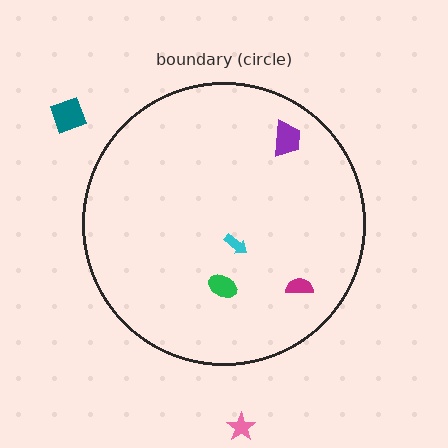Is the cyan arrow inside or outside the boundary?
Inside.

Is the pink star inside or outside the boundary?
Outside.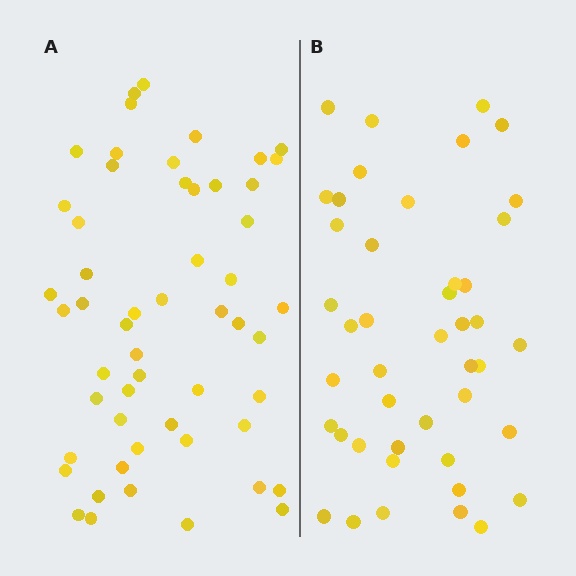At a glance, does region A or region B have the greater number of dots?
Region A (the left region) has more dots.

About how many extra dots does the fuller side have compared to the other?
Region A has roughly 10 or so more dots than region B.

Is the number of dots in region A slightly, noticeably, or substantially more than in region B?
Region A has only slightly more — the two regions are fairly close. The ratio is roughly 1.2 to 1.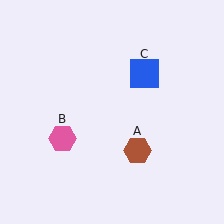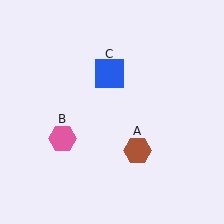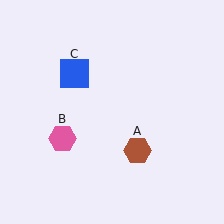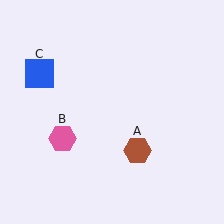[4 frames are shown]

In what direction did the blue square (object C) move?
The blue square (object C) moved left.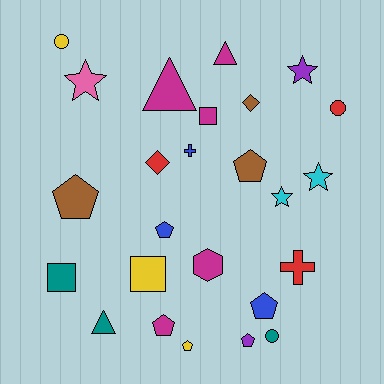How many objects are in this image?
There are 25 objects.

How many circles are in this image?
There are 3 circles.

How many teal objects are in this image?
There are 3 teal objects.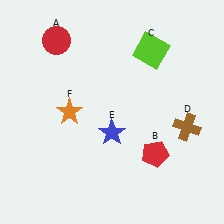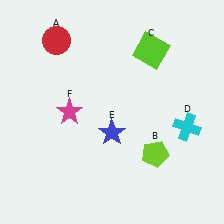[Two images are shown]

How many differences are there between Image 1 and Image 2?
There are 3 differences between the two images.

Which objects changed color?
B changed from red to lime. D changed from brown to cyan. F changed from orange to magenta.